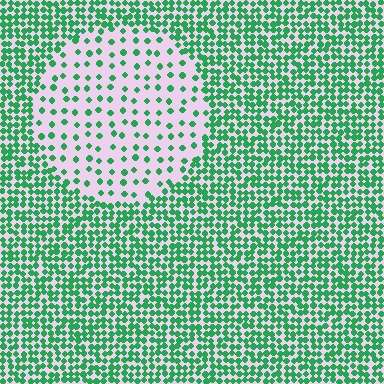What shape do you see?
I see a circle.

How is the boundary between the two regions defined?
The boundary is defined by a change in element density (approximately 3.1x ratio). All elements are the same color, size, and shape.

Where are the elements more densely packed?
The elements are more densely packed outside the circle boundary.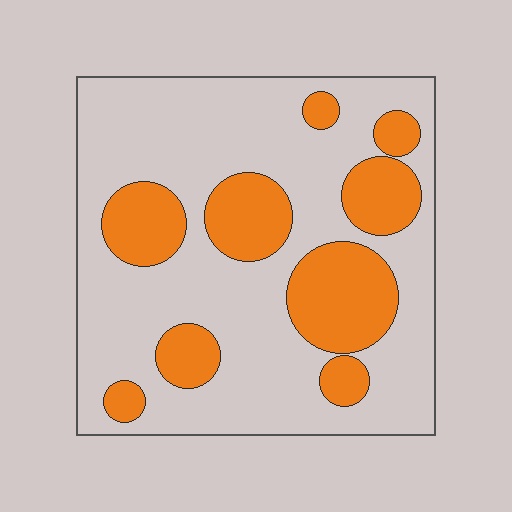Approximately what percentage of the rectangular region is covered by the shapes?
Approximately 30%.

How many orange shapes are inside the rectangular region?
9.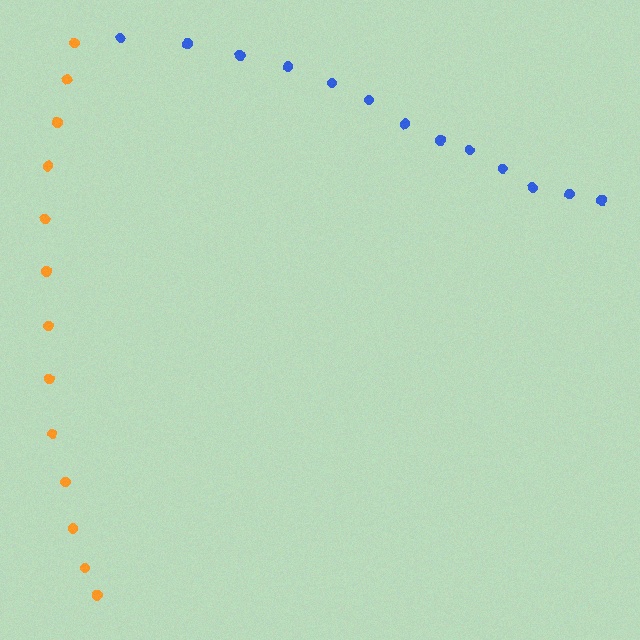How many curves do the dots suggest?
There are 2 distinct paths.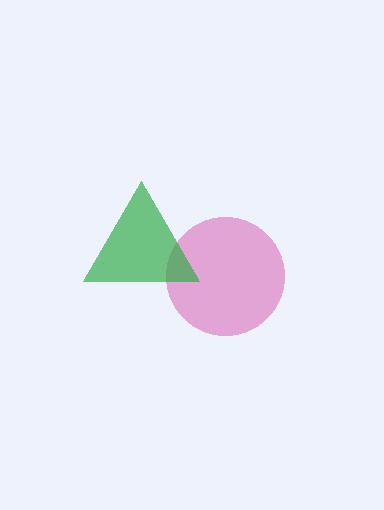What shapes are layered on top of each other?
The layered shapes are: a magenta circle, a green triangle.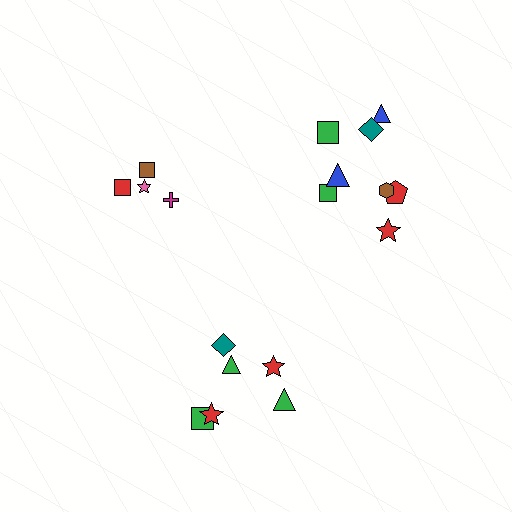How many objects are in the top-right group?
There are 8 objects.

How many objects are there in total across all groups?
There are 18 objects.